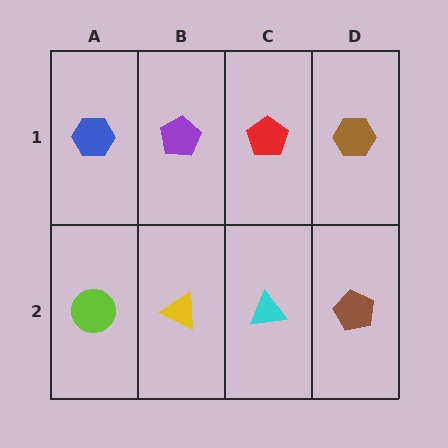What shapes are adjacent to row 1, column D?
A brown pentagon (row 2, column D), a red pentagon (row 1, column C).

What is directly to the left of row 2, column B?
A lime circle.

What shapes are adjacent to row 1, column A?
A lime circle (row 2, column A), a purple pentagon (row 1, column B).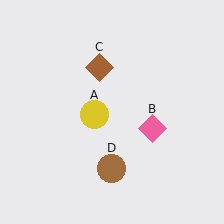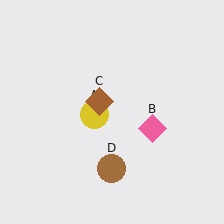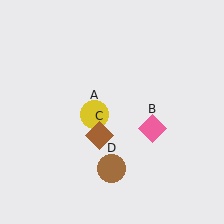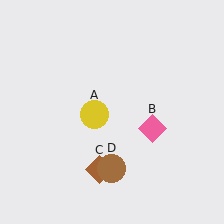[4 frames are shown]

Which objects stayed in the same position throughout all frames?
Yellow circle (object A) and pink diamond (object B) and brown circle (object D) remained stationary.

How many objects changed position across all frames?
1 object changed position: brown diamond (object C).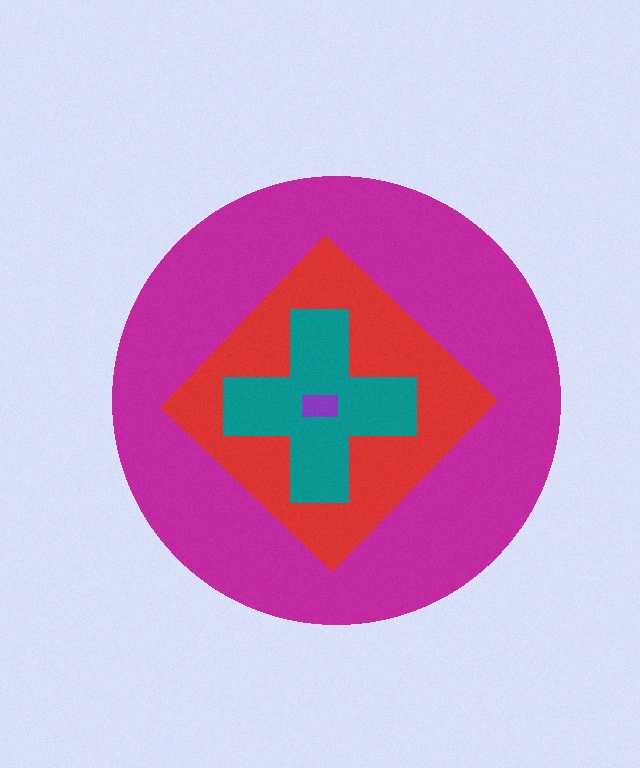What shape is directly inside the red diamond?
The teal cross.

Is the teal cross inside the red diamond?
Yes.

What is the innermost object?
The purple rectangle.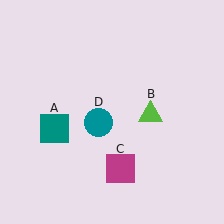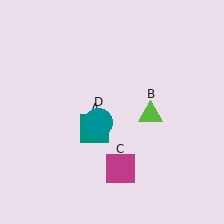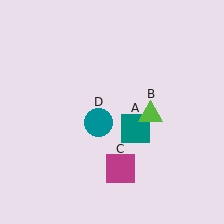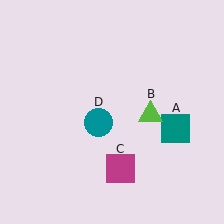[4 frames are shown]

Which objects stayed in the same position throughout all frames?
Lime triangle (object B) and magenta square (object C) and teal circle (object D) remained stationary.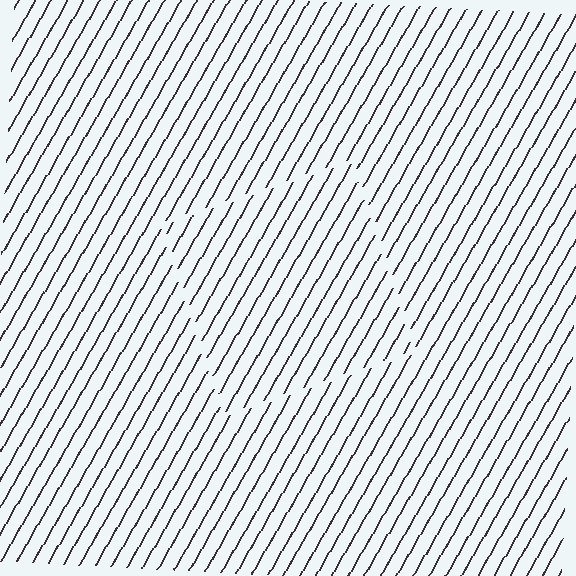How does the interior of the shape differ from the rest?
The interior of the shape contains the same grating, shifted by half a period — the contour is defined by the phase discontinuity where line-ends from the inner and outer gratings abut.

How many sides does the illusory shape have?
4 sides — the line-ends trace a square.